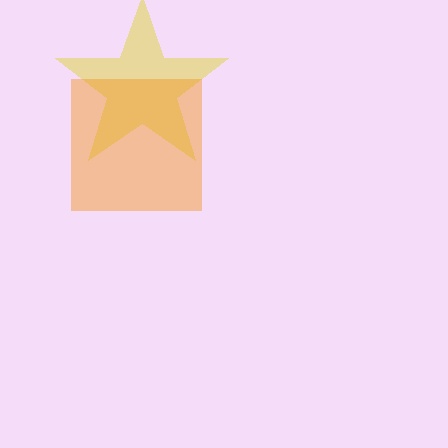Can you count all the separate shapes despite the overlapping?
Yes, there are 2 separate shapes.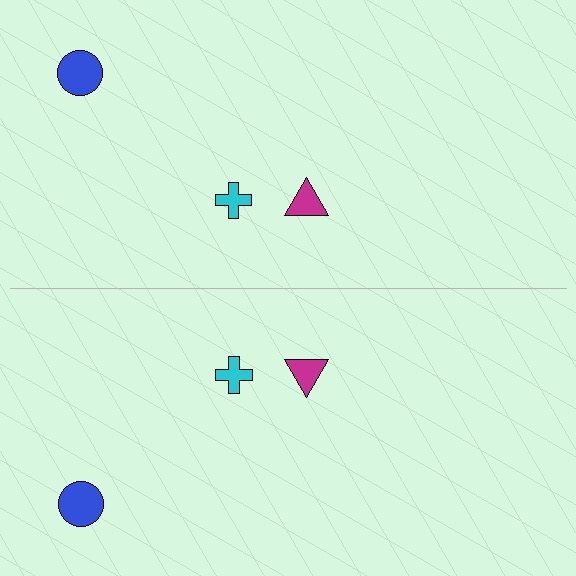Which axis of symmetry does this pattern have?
The pattern has a horizontal axis of symmetry running through the center of the image.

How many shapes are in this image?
There are 6 shapes in this image.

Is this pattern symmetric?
Yes, this pattern has bilateral (reflection) symmetry.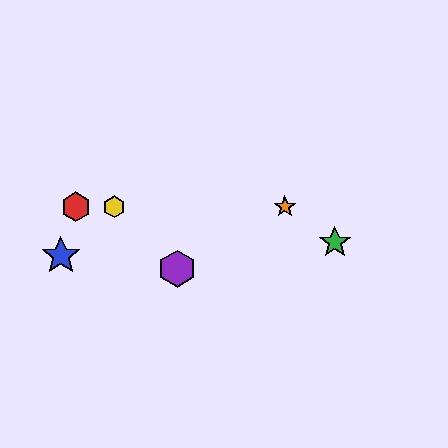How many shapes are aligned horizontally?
3 shapes (the red hexagon, the yellow hexagon, the orange star) are aligned horizontally.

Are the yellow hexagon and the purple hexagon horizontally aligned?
No, the yellow hexagon is at y≈207 and the purple hexagon is at y≈269.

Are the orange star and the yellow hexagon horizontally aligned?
Yes, both are at y≈207.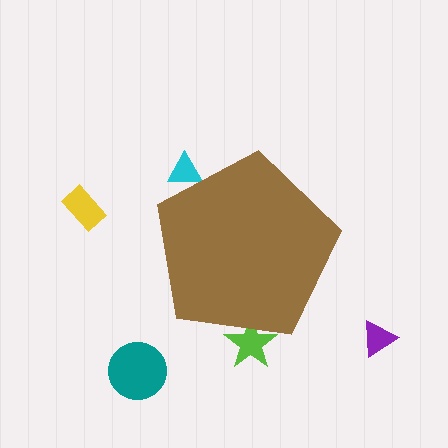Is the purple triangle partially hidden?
No, the purple triangle is fully visible.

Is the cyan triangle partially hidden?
Yes, the cyan triangle is partially hidden behind the brown pentagon.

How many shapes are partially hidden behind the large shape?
2 shapes are partially hidden.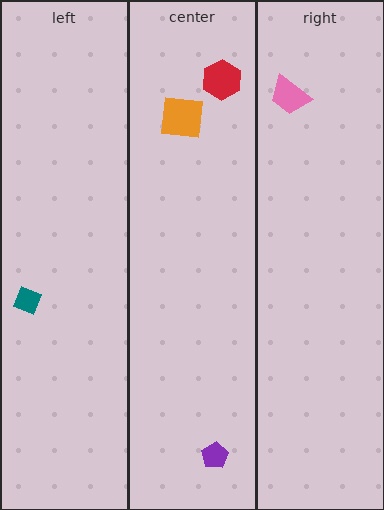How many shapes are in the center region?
3.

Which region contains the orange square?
The center region.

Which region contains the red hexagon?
The center region.